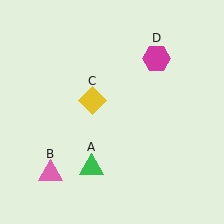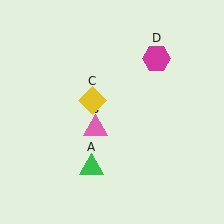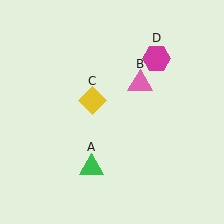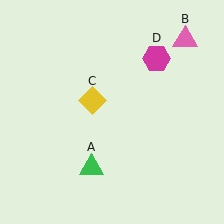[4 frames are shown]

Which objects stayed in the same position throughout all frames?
Green triangle (object A) and yellow diamond (object C) and magenta hexagon (object D) remained stationary.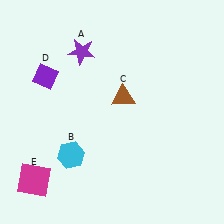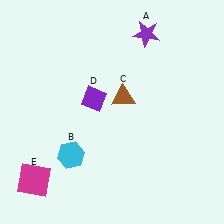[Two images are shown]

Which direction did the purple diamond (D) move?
The purple diamond (D) moved right.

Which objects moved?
The objects that moved are: the purple star (A), the purple diamond (D).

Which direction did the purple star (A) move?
The purple star (A) moved right.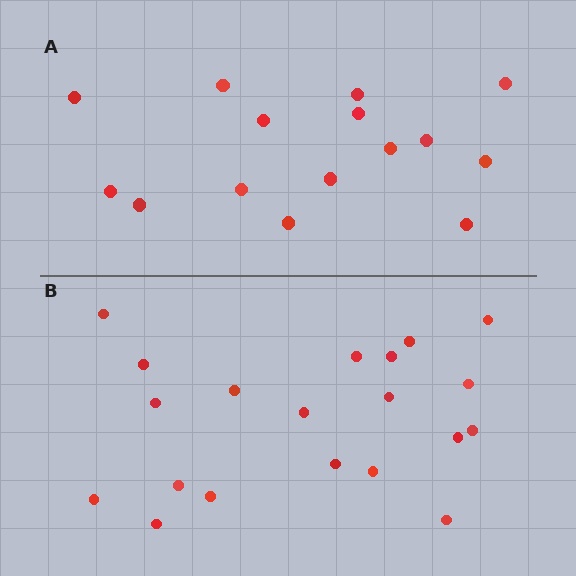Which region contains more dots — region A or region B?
Region B (the bottom region) has more dots.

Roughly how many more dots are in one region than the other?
Region B has about 5 more dots than region A.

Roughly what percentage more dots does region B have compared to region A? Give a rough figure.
About 35% more.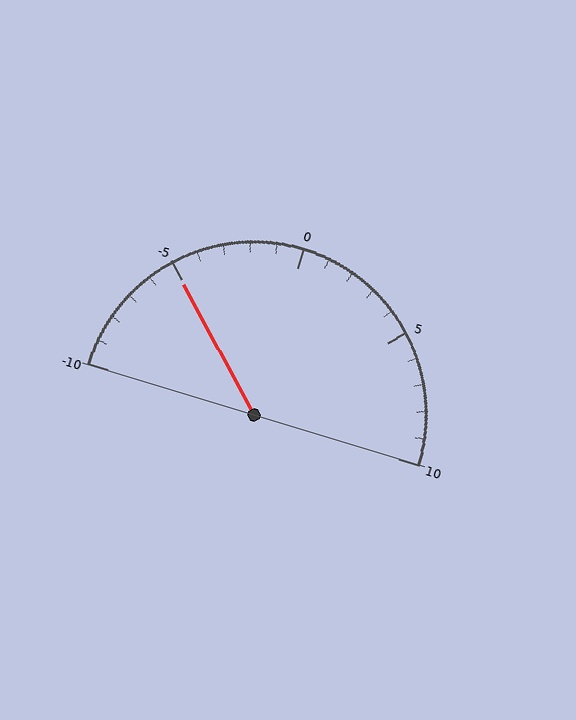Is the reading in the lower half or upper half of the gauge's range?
The reading is in the lower half of the range (-10 to 10).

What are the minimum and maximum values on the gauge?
The gauge ranges from -10 to 10.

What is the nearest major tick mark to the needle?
The nearest major tick mark is -5.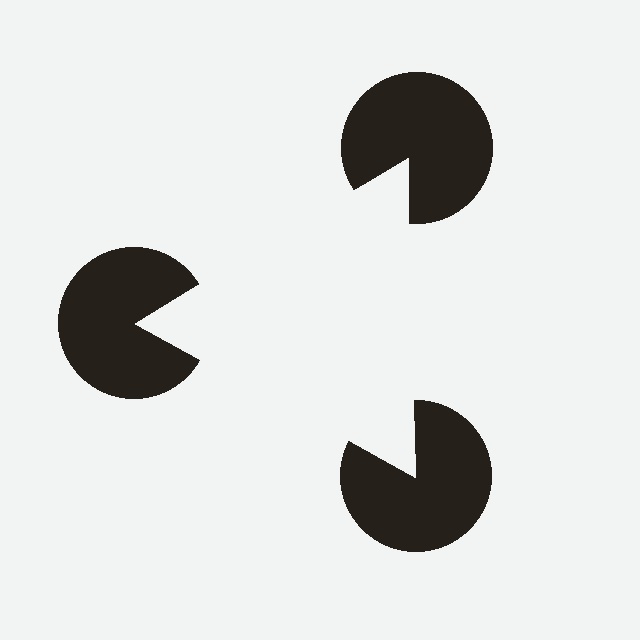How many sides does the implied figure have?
3 sides.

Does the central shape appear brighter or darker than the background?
It typically appears slightly brighter than the background, even though no actual brightness change is drawn.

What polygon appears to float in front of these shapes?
An illusory triangle — its edges are inferred from the aligned wedge cuts in the pac-man discs, not physically drawn.